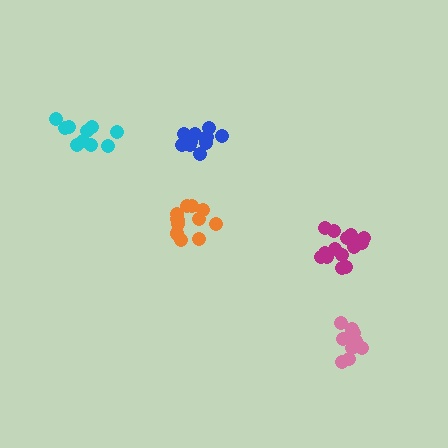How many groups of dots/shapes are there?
There are 5 groups.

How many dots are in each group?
Group 1: 10 dots, Group 2: 14 dots, Group 3: 13 dots, Group 4: 11 dots, Group 5: 12 dots (60 total).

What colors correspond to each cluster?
The clusters are colored: cyan, magenta, orange, blue, pink.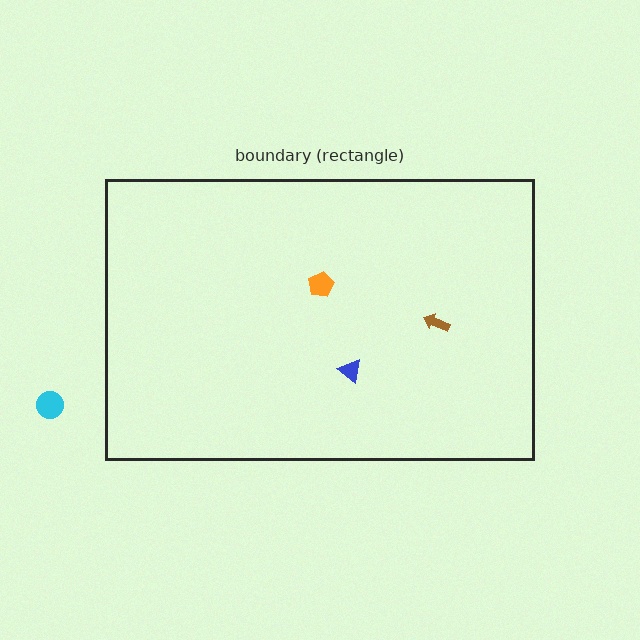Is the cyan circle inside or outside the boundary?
Outside.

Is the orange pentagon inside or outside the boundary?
Inside.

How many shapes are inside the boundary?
3 inside, 1 outside.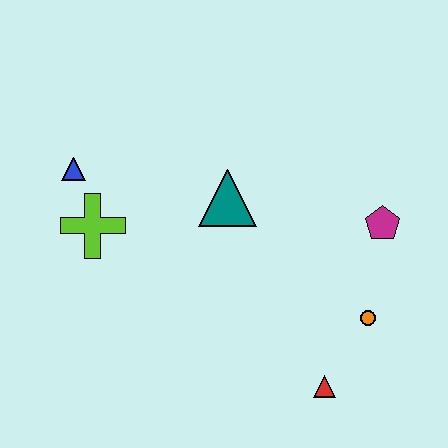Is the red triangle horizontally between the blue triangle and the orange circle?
Yes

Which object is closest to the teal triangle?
The lime cross is closest to the teal triangle.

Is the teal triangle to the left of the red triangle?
Yes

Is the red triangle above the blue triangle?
No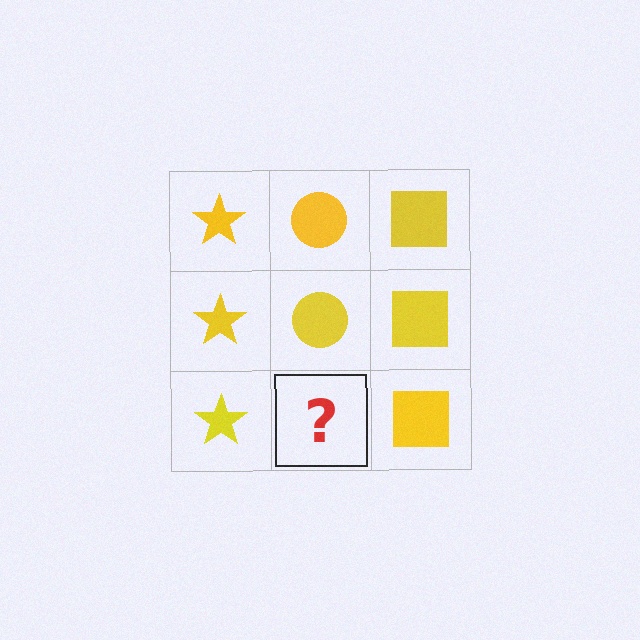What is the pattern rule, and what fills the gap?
The rule is that each column has a consistent shape. The gap should be filled with a yellow circle.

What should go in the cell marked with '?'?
The missing cell should contain a yellow circle.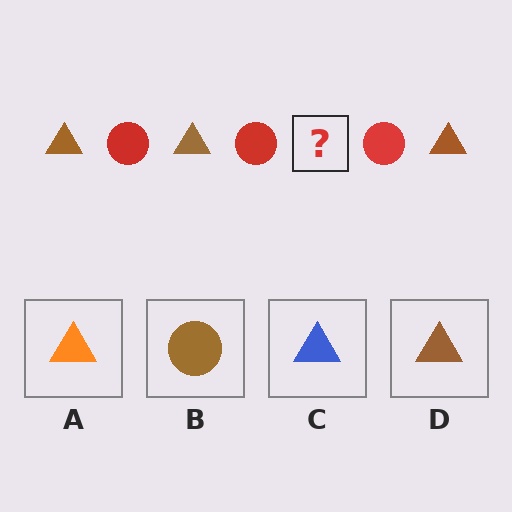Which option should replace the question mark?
Option D.